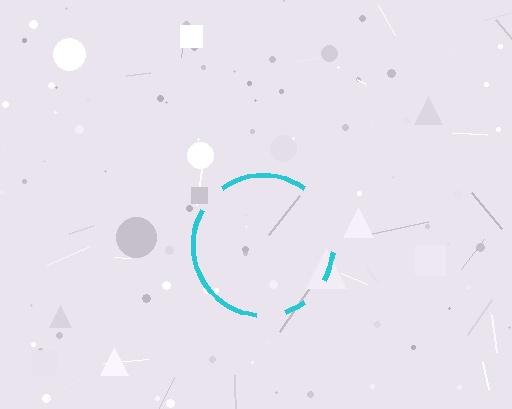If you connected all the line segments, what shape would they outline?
They would outline a circle.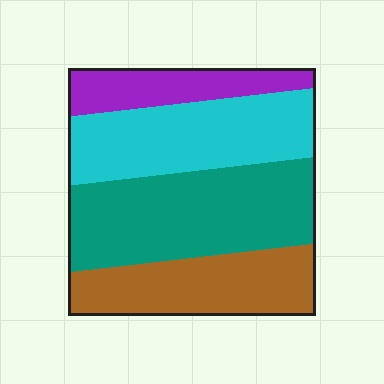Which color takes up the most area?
Teal, at roughly 35%.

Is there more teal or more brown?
Teal.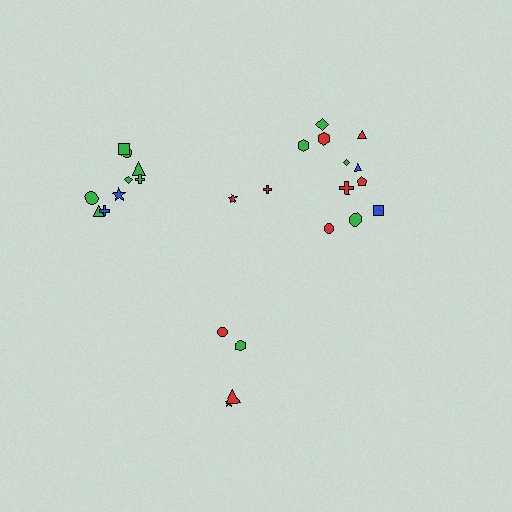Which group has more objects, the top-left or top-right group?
The top-right group.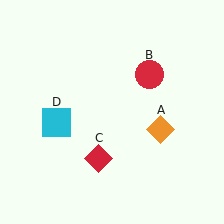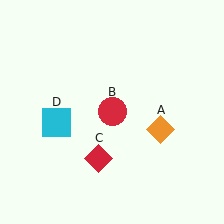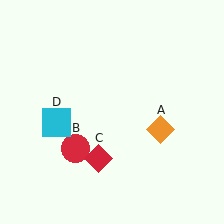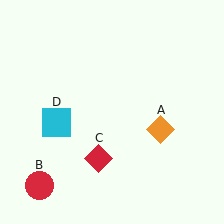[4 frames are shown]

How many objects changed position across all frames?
1 object changed position: red circle (object B).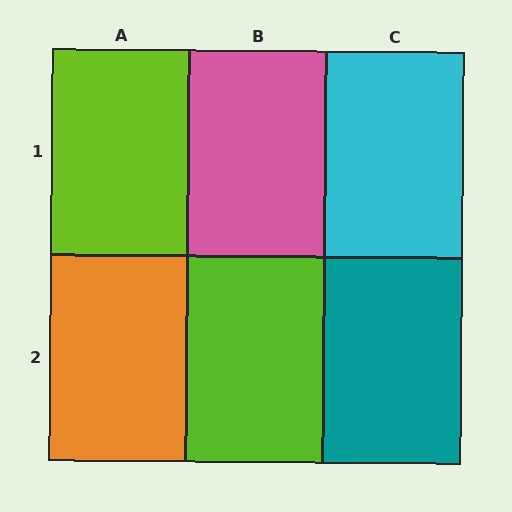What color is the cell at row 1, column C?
Cyan.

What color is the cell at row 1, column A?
Lime.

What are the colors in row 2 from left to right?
Orange, lime, teal.